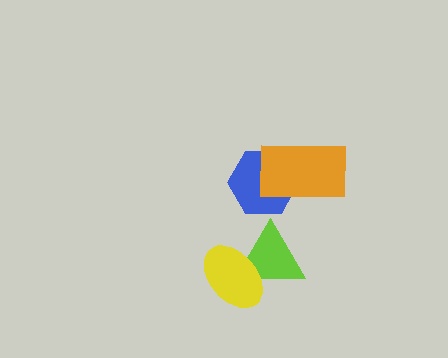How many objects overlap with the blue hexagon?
1 object overlaps with the blue hexagon.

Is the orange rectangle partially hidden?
No, no other shape covers it.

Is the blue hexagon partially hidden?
Yes, it is partially covered by another shape.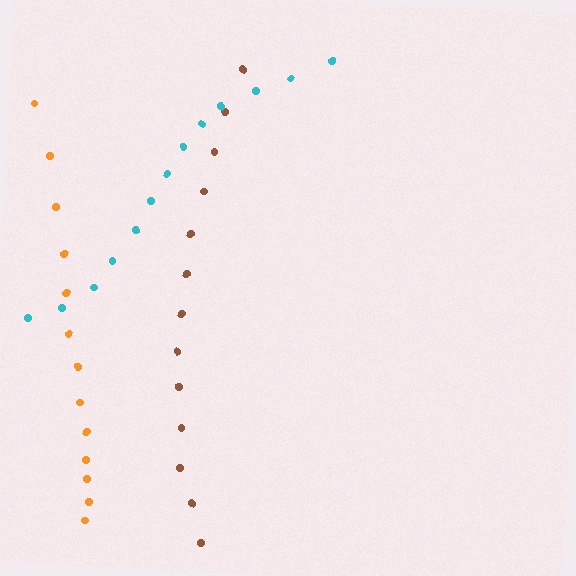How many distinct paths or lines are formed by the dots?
There are 3 distinct paths.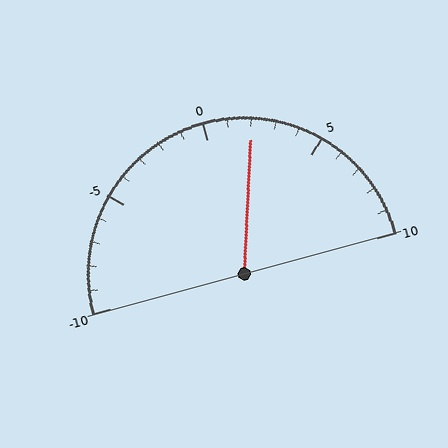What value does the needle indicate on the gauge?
The needle indicates approximately 2.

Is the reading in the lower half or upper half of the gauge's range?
The reading is in the upper half of the range (-10 to 10).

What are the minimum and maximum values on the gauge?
The gauge ranges from -10 to 10.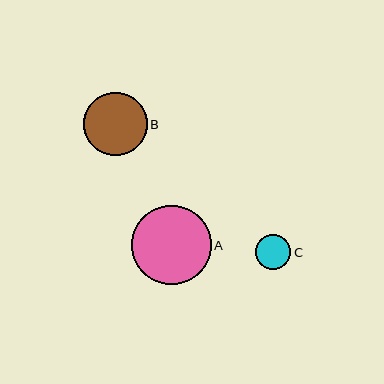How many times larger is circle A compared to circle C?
Circle A is approximately 2.3 times the size of circle C.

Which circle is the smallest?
Circle C is the smallest with a size of approximately 35 pixels.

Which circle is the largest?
Circle A is the largest with a size of approximately 79 pixels.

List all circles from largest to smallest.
From largest to smallest: A, B, C.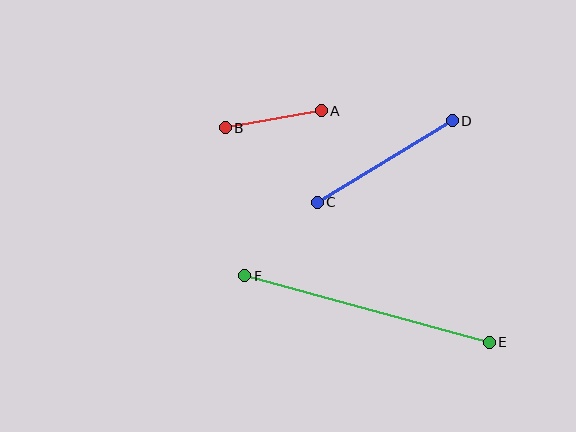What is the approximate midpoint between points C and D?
The midpoint is at approximately (385, 161) pixels.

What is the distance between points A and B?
The distance is approximately 97 pixels.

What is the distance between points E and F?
The distance is approximately 254 pixels.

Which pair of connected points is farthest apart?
Points E and F are farthest apart.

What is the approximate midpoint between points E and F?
The midpoint is at approximately (367, 309) pixels.